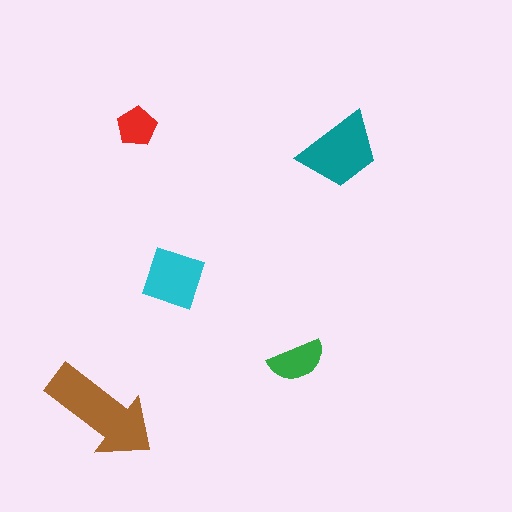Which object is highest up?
The red pentagon is topmost.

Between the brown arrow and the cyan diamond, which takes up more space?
The brown arrow.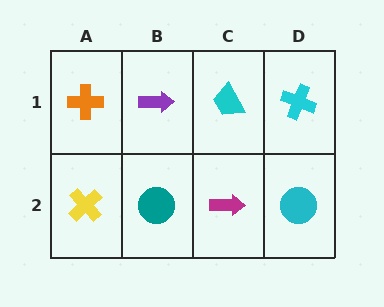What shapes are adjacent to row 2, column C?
A cyan trapezoid (row 1, column C), a teal circle (row 2, column B), a cyan circle (row 2, column D).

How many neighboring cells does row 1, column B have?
3.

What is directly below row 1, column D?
A cyan circle.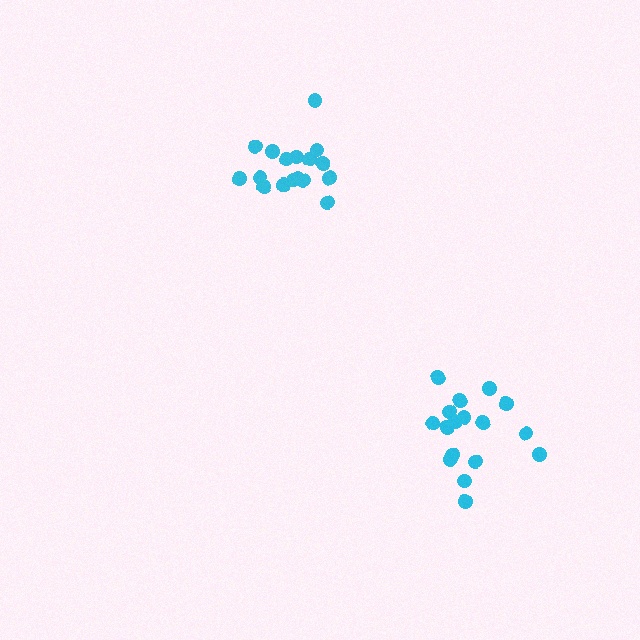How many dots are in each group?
Group 1: 17 dots, Group 2: 17 dots (34 total).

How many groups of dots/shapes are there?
There are 2 groups.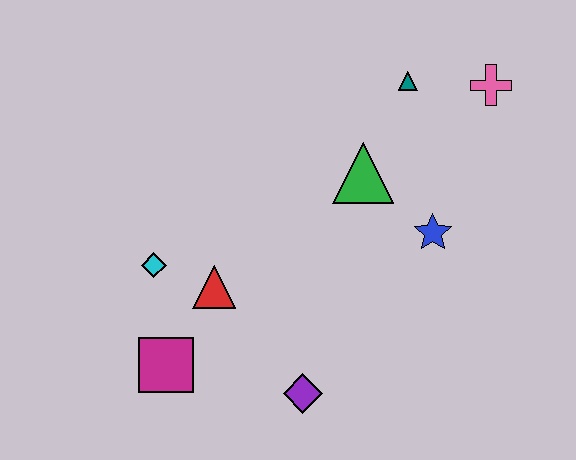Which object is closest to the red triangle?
The cyan diamond is closest to the red triangle.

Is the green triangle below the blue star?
No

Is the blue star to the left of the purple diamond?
No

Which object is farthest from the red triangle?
The pink cross is farthest from the red triangle.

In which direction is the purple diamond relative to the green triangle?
The purple diamond is below the green triangle.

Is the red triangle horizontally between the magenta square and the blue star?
Yes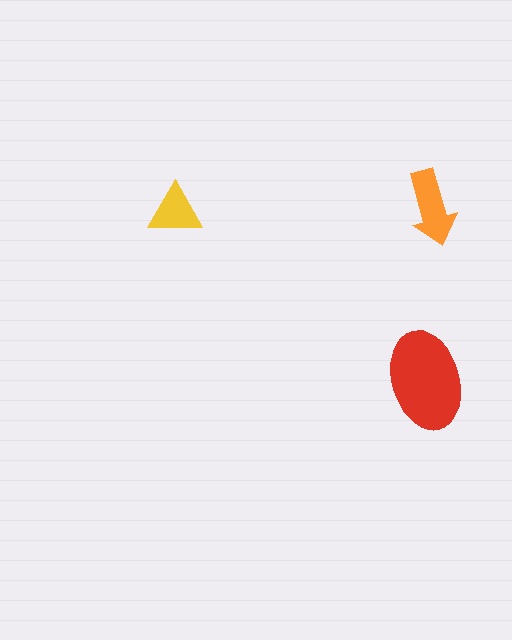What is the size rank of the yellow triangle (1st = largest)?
3rd.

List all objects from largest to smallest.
The red ellipse, the orange arrow, the yellow triangle.